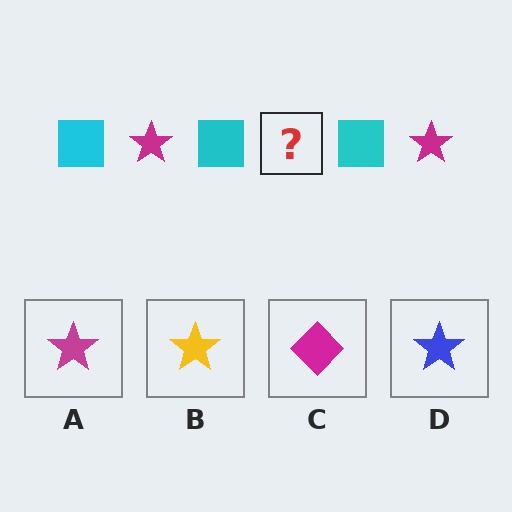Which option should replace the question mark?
Option A.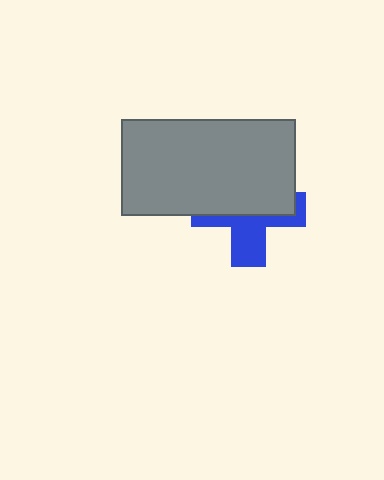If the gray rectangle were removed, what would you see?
You would see the complete blue cross.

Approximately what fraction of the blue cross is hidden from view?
Roughly 57% of the blue cross is hidden behind the gray rectangle.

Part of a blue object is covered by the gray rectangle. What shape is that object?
It is a cross.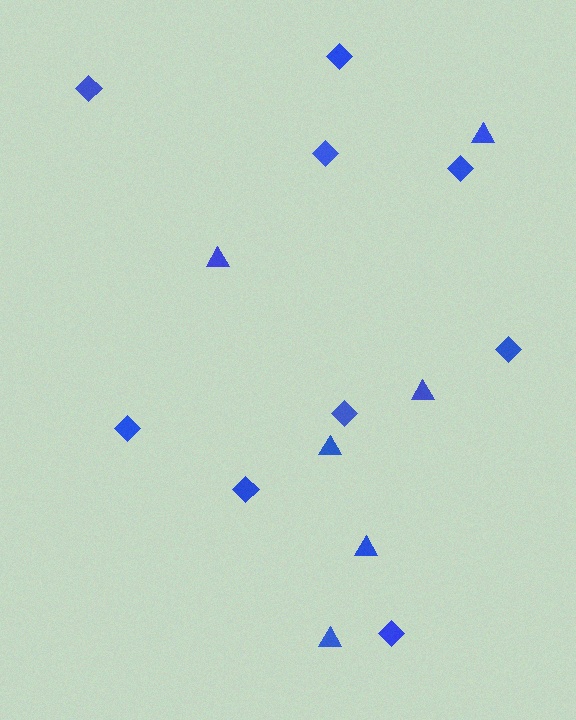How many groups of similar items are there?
There are 2 groups: one group of triangles (6) and one group of diamonds (9).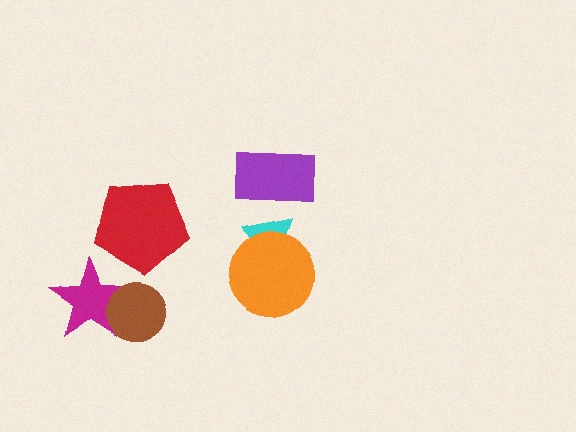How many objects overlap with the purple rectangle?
1 object overlaps with the purple rectangle.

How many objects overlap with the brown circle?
1 object overlaps with the brown circle.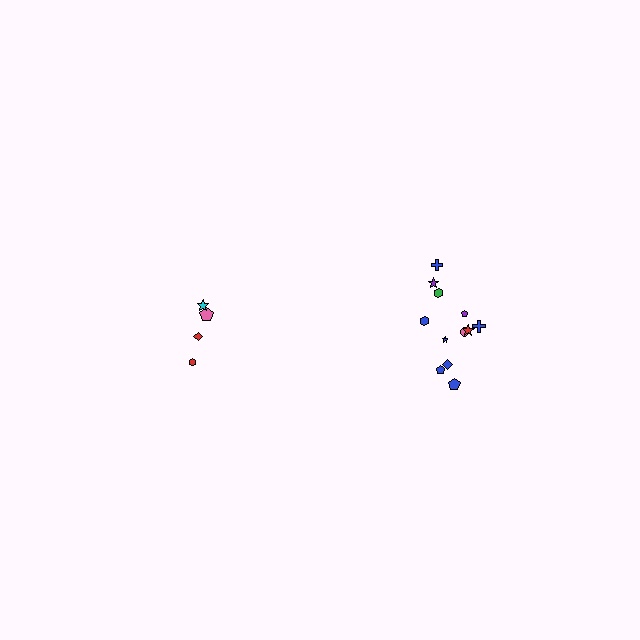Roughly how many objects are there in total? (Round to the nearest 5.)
Roughly 15 objects in total.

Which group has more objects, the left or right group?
The right group.